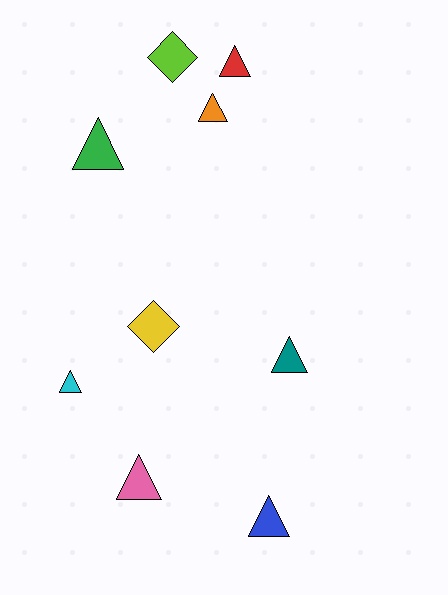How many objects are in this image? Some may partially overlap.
There are 9 objects.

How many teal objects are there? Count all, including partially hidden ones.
There is 1 teal object.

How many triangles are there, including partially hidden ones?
There are 7 triangles.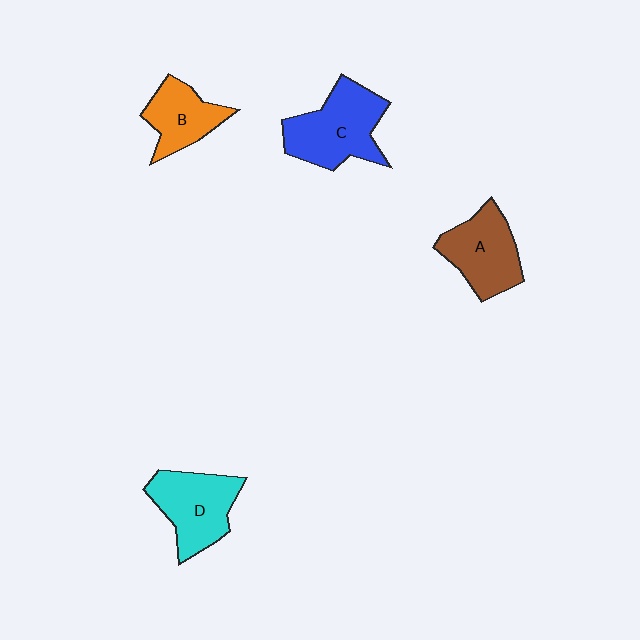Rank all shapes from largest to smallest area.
From largest to smallest: C (blue), D (cyan), A (brown), B (orange).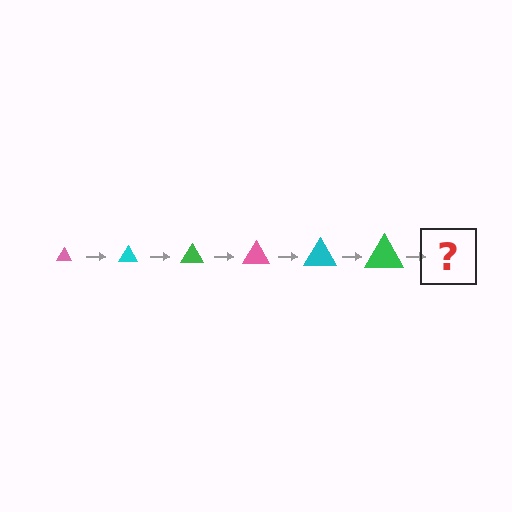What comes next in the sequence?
The next element should be a pink triangle, larger than the previous one.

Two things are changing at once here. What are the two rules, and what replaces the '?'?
The two rules are that the triangle grows larger each step and the color cycles through pink, cyan, and green. The '?' should be a pink triangle, larger than the previous one.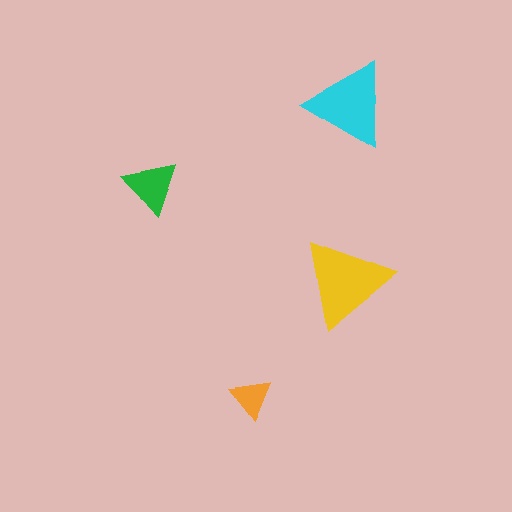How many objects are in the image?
There are 4 objects in the image.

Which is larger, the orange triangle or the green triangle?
The green one.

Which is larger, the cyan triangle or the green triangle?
The cyan one.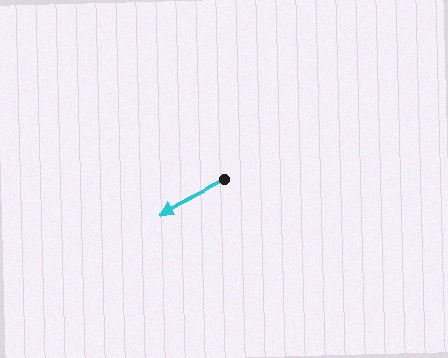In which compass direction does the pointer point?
Southwest.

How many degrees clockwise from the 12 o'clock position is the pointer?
Approximately 242 degrees.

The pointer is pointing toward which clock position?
Roughly 8 o'clock.